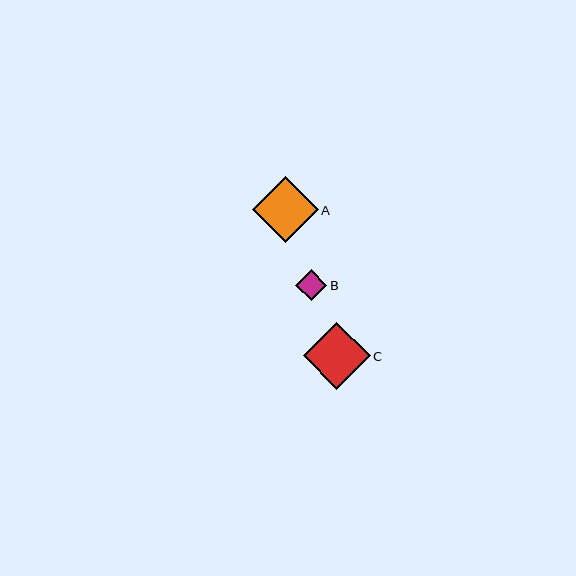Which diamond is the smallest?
Diamond B is the smallest with a size of approximately 31 pixels.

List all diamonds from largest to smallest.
From largest to smallest: C, A, B.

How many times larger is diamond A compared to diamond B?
Diamond A is approximately 2.1 times the size of diamond B.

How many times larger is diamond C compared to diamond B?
Diamond C is approximately 2.2 times the size of diamond B.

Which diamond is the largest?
Diamond C is the largest with a size of approximately 67 pixels.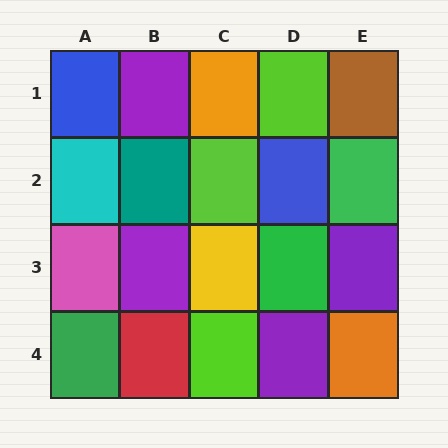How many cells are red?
1 cell is red.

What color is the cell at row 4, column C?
Lime.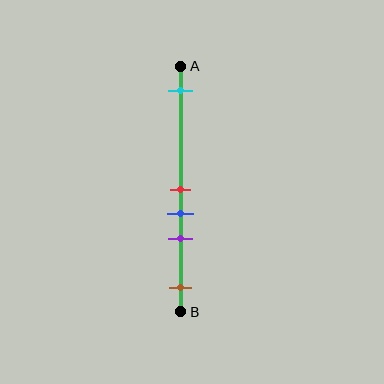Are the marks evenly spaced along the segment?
No, the marks are not evenly spaced.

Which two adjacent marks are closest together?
The red and blue marks are the closest adjacent pair.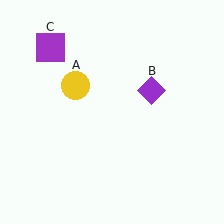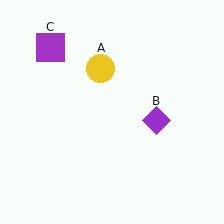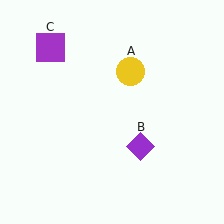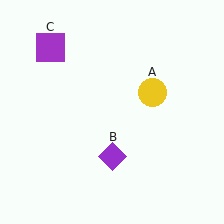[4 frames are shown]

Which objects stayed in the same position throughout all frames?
Purple square (object C) remained stationary.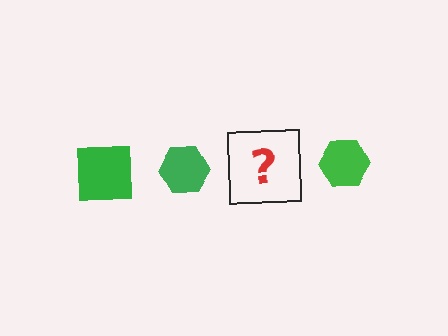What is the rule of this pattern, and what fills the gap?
The rule is that the pattern cycles through square, hexagon shapes in green. The gap should be filled with a green square.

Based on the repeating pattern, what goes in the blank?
The blank should be a green square.